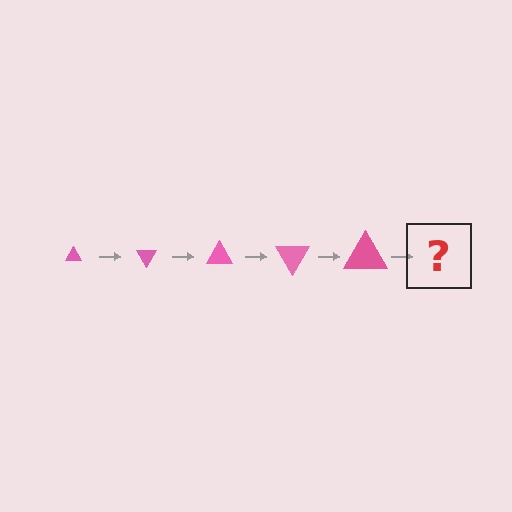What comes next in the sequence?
The next element should be a triangle, larger than the previous one and rotated 300 degrees from the start.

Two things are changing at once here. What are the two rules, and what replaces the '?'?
The two rules are that the triangle grows larger each step and it rotates 60 degrees each step. The '?' should be a triangle, larger than the previous one and rotated 300 degrees from the start.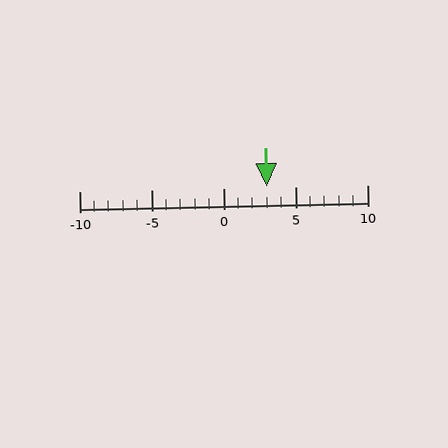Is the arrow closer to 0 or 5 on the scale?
The arrow is closer to 5.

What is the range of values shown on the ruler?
The ruler shows values from -10 to 10.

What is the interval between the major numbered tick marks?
The major tick marks are spaced 5 units apart.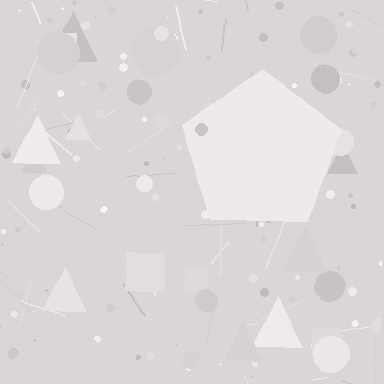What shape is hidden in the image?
A pentagon is hidden in the image.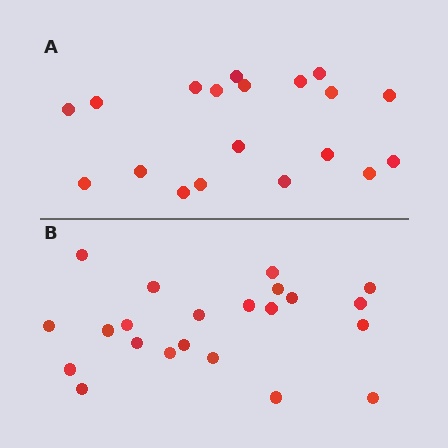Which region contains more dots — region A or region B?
Region B (the bottom region) has more dots.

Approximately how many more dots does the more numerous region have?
Region B has just a few more — roughly 2 or 3 more dots than region A.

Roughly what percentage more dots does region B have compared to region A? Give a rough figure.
About 15% more.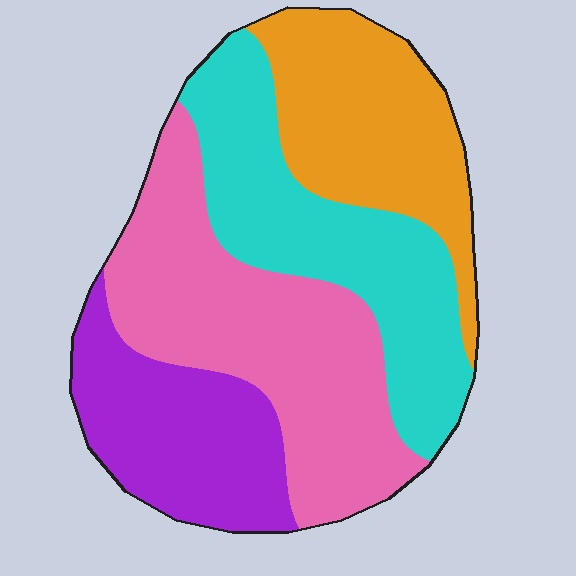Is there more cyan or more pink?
Pink.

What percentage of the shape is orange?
Orange takes up between a sixth and a third of the shape.